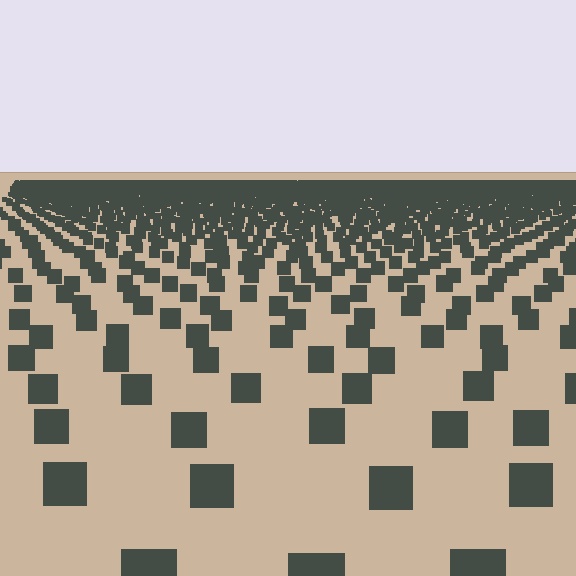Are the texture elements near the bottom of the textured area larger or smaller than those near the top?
Larger. Near the bottom, elements are closer to the viewer and appear at a bigger on-screen size.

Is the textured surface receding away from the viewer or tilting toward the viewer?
The surface is receding away from the viewer. Texture elements get smaller and denser toward the top.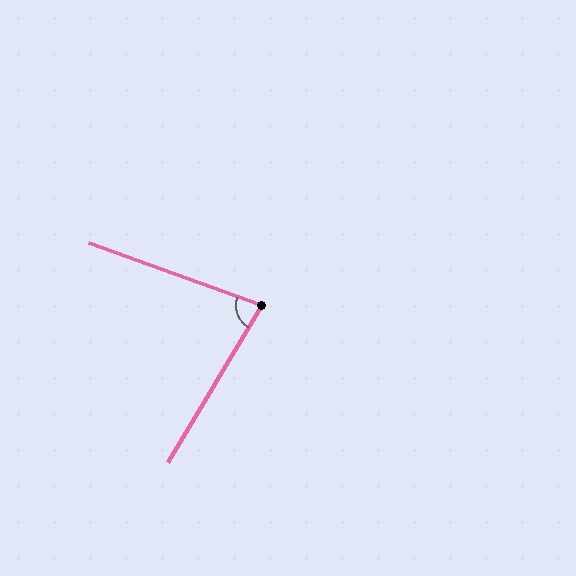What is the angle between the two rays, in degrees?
Approximately 79 degrees.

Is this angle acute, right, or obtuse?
It is acute.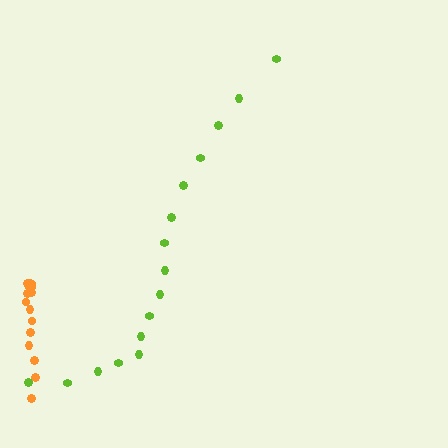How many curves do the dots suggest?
There are 2 distinct paths.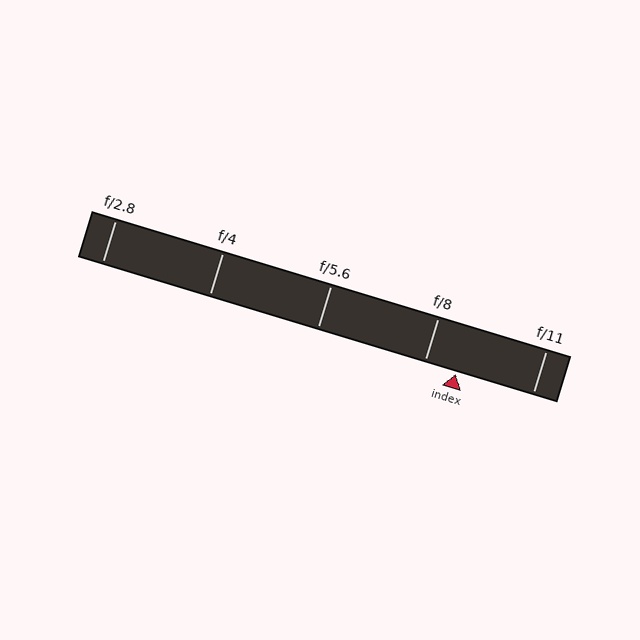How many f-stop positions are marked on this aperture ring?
There are 5 f-stop positions marked.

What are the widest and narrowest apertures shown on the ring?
The widest aperture shown is f/2.8 and the narrowest is f/11.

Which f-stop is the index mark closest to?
The index mark is closest to f/8.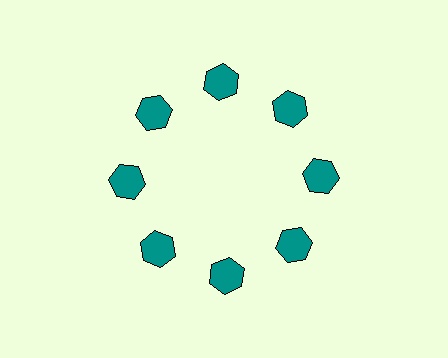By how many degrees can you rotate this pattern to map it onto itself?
The pattern maps onto itself every 45 degrees of rotation.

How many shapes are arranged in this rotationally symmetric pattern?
There are 8 shapes, arranged in 8 groups of 1.